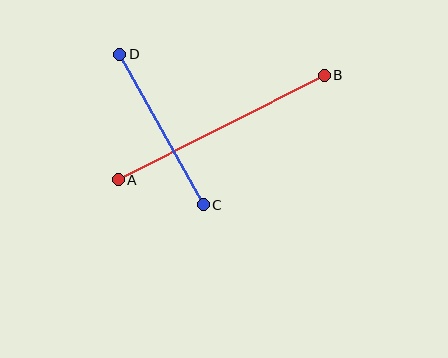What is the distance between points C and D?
The distance is approximately 172 pixels.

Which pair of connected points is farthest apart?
Points A and B are farthest apart.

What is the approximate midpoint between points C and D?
The midpoint is at approximately (161, 129) pixels.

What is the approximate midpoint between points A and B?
The midpoint is at approximately (221, 128) pixels.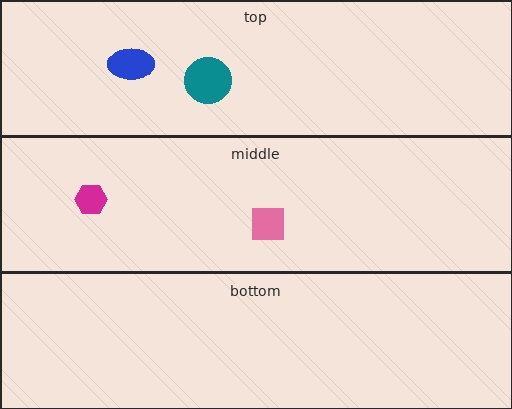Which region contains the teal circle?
The top region.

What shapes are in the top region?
The blue ellipse, the teal circle.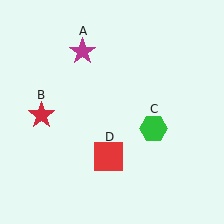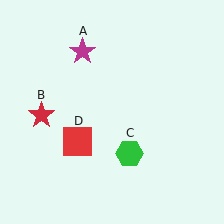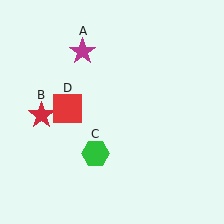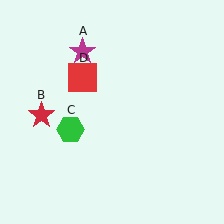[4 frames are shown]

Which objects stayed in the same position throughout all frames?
Magenta star (object A) and red star (object B) remained stationary.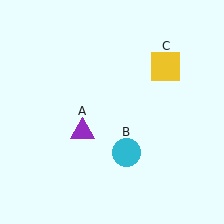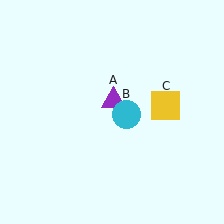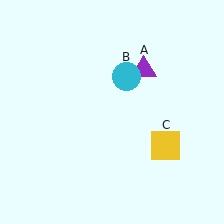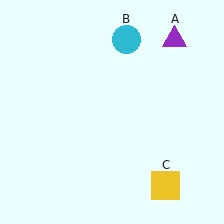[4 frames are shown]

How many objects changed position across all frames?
3 objects changed position: purple triangle (object A), cyan circle (object B), yellow square (object C).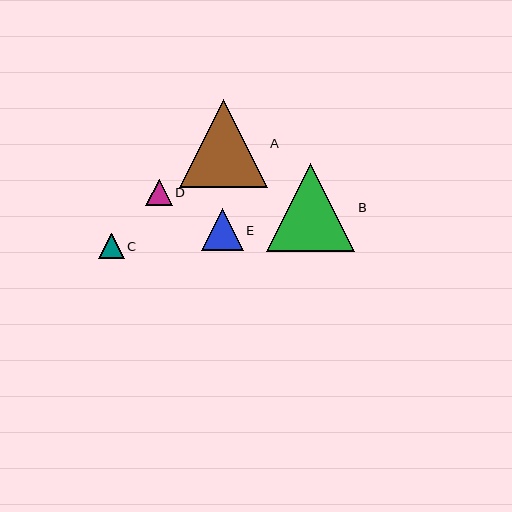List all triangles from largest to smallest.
From largest to smallest: B, A, E, D, C.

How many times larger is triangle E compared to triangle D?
Triangle E is approximately 1.6 times the size of triangle D.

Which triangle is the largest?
Triangle B is the largest with a size of approximately 89 pixels.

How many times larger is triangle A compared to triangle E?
Triangle A is approximately 2.1 times the size of triangle E.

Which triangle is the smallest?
Triangle C is the smallest with a size of approximately 26 pixels.